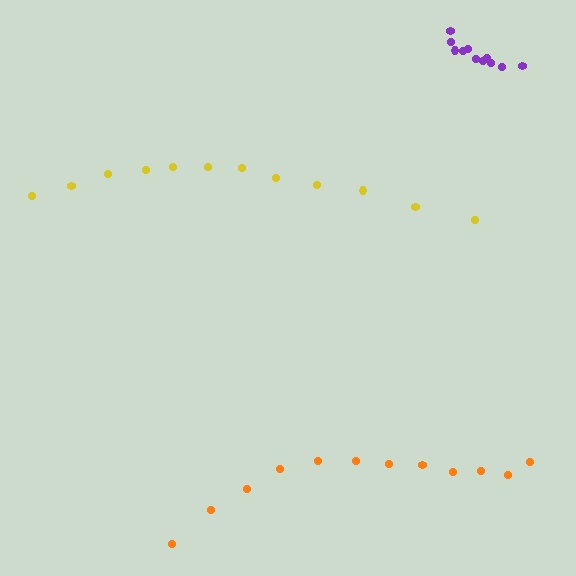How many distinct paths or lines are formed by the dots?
There are 3 distinct paths.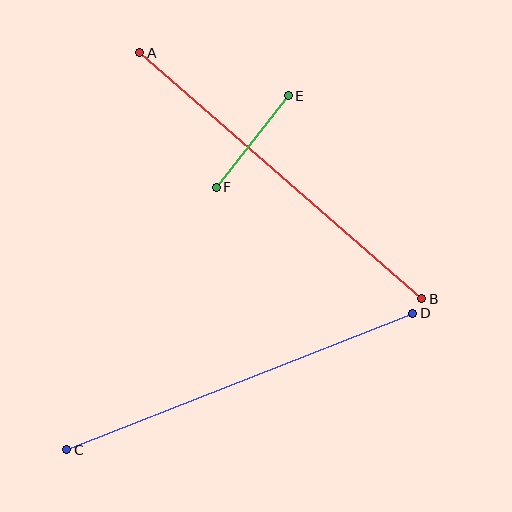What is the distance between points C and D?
The distance is approximately 372 pixels.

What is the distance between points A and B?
The distance is approximately 374 pixels.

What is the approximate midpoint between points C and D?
The midpoint is at approximately (240, 381) pixels.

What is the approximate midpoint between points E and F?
The midpoint is at approximately (252, 142) pixels.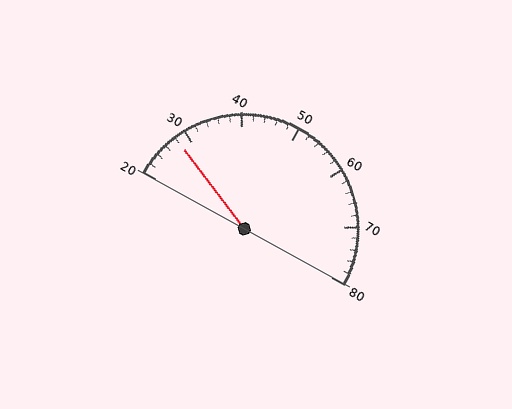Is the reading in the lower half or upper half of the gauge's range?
The reading is in the lower half of the range (20 to 80).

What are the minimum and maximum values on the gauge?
The gauge ranges from 20 to 80.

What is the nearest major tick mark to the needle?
The nearest major tick mark is 30.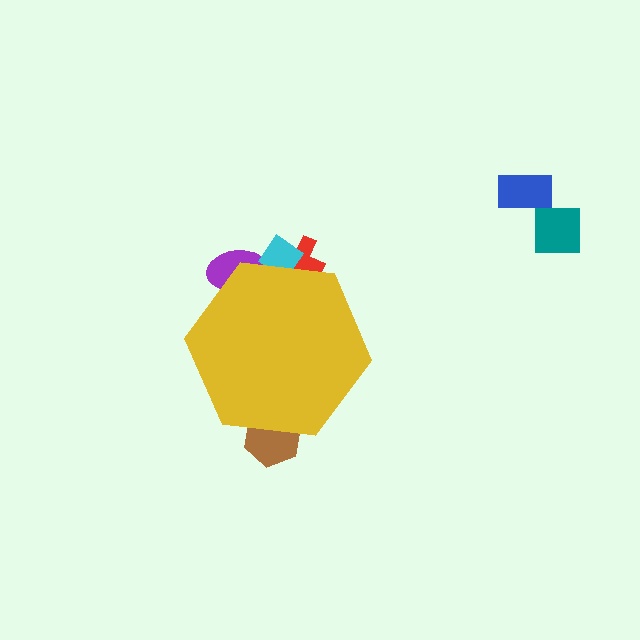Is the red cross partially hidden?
Yes, the red cross is partially hidden behind the yellow hexagon.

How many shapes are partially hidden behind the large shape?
4 shapes are partially hidden.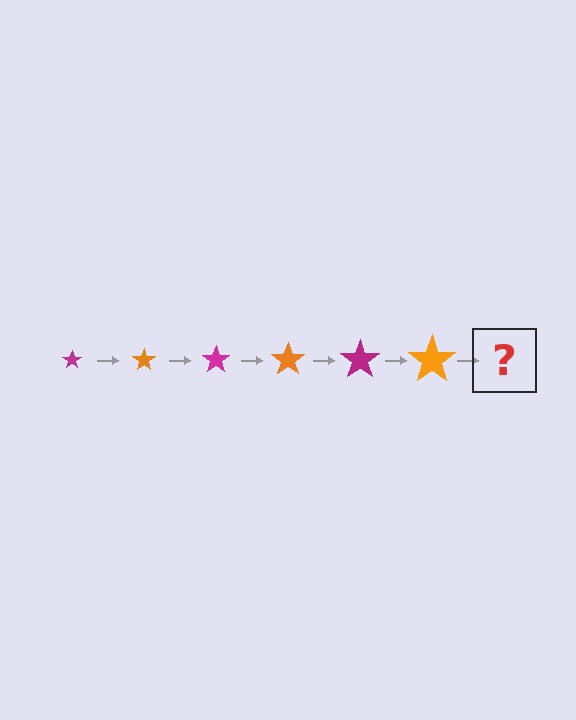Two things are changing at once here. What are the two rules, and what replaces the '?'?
The two rules are that the star grows larger each step and the color cycles through magenta and orange. The '?' should be a magenta star, larger than the previous one.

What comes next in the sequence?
The next element should be a magenta star, larger than the previous one.